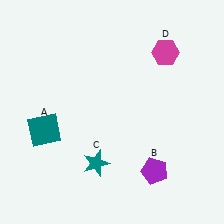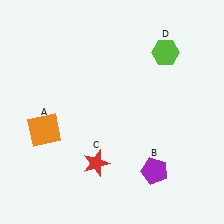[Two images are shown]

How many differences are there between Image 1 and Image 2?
There are 3 differences between the two images.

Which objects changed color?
A changed from teal to orange. C changed from teal to red. D changed from magenta to lime.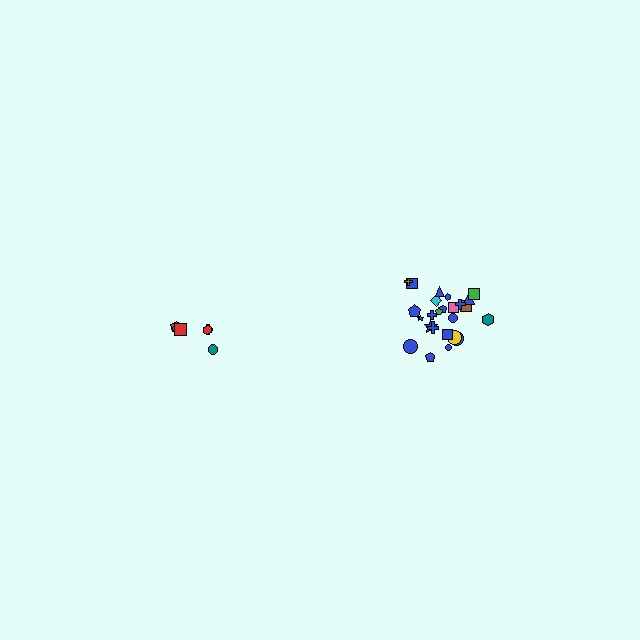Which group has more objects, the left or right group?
The right group.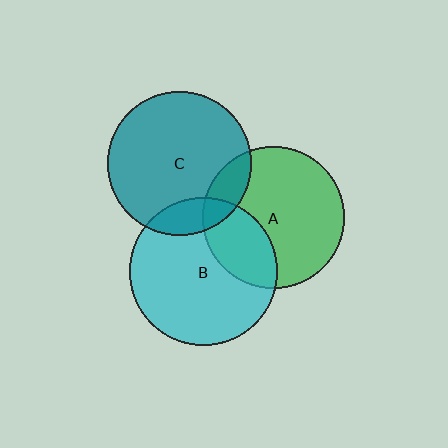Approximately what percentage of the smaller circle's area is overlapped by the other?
Approximately 30%.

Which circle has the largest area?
Circle B (cyan).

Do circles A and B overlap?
Yes.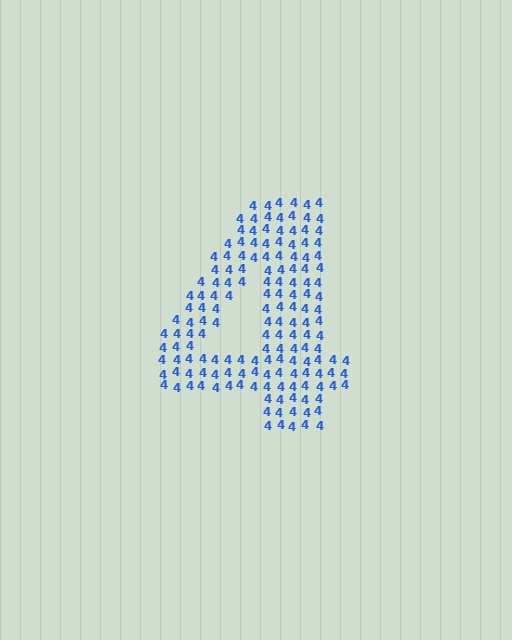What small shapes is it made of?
It is made of small digit 4's.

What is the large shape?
The large shape is the digit 4.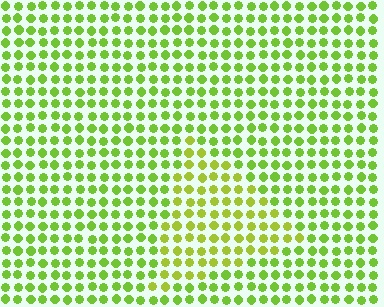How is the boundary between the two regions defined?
The boundary is defined purely by a slight shift in hue (about 20 degrees). Spacing, size, and orientation are identical on both sides.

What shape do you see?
I see a triangle.